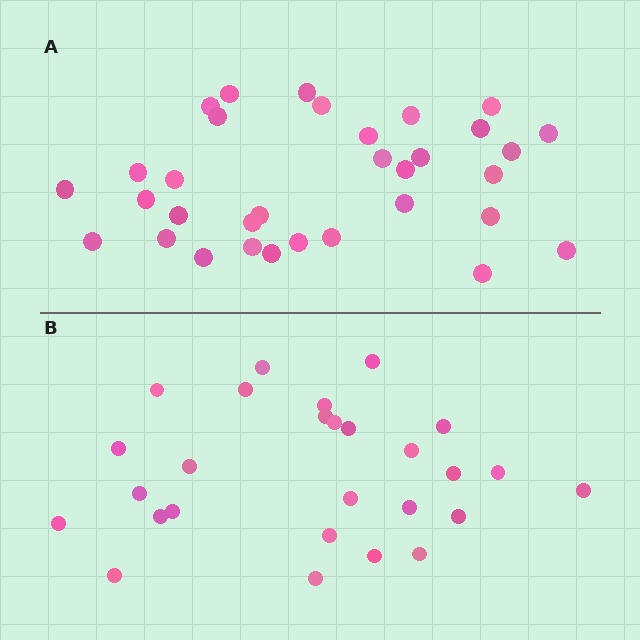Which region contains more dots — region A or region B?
Region A (the top region) has more dots.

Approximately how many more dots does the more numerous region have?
Region A has about 6 more dots than region B.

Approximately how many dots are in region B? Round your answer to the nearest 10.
About 30 dots. (The exact count is 27, which rounds to 30.)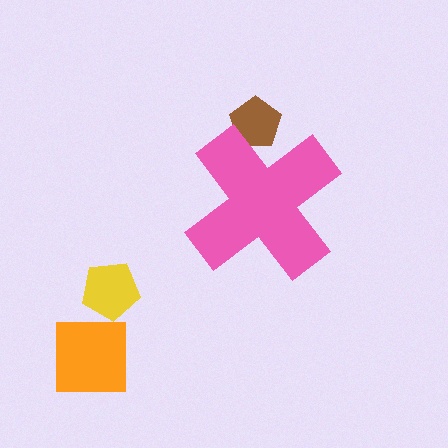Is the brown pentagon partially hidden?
Yes, the brown pentagon is partially hidden behind the pink cross.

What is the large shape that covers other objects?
A pink cross.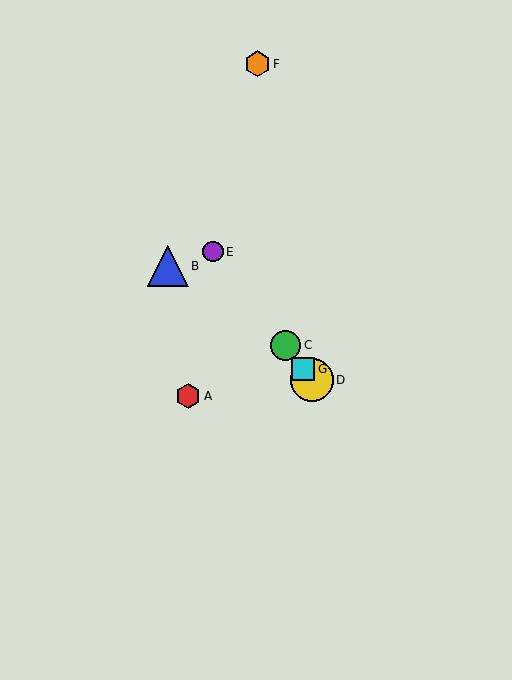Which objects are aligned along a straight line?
Objects C, D, E, G are aligned along a straight line.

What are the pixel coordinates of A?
Object A is at (188, 396).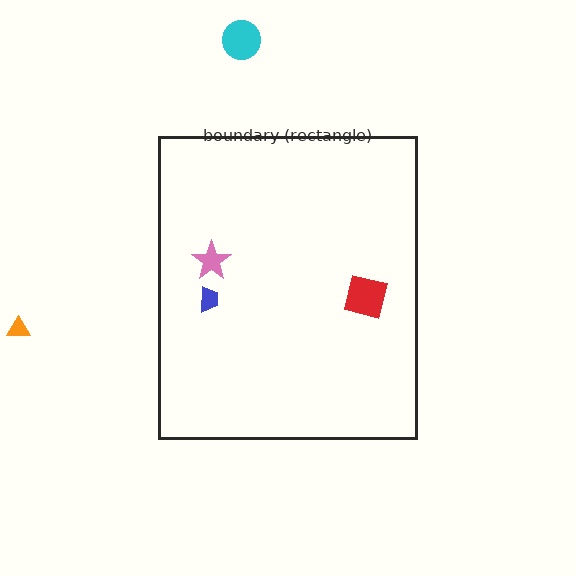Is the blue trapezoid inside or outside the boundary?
Inside.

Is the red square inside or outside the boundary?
Inside.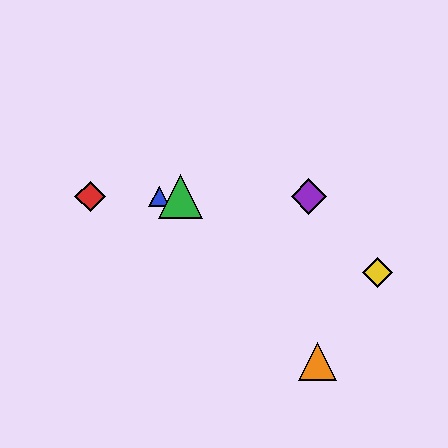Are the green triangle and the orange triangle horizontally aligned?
No, the green triangle is at y≈197 and the orange triangle is at y≈361.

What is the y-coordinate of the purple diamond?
The purple diamond is at y≈197.